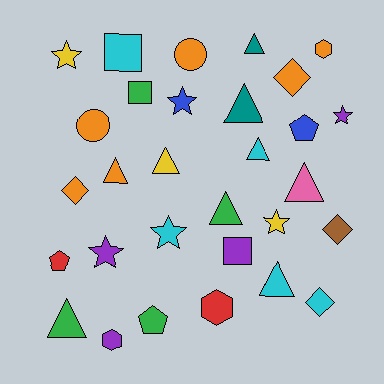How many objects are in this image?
There are 30 objects.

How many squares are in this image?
There are 3 squares.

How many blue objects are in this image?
There are 2 blue objects.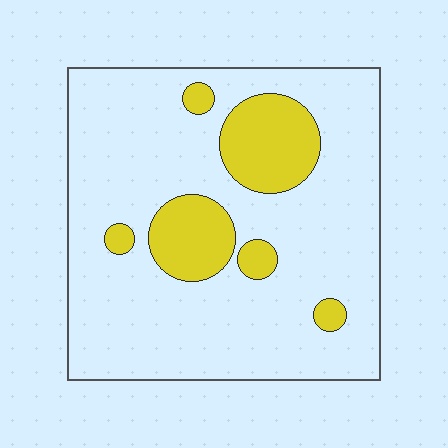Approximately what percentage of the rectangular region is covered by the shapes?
Approximately 20%.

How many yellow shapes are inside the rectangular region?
6.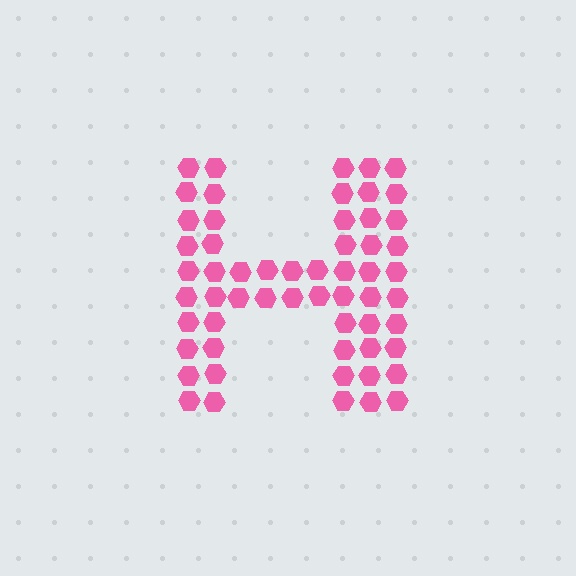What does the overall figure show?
The overall figure shows the letter H.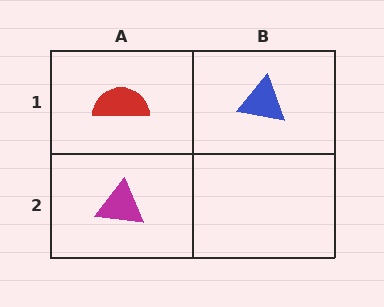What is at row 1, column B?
A blue triangle.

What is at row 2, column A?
A magenta triangle.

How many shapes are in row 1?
2 shapes.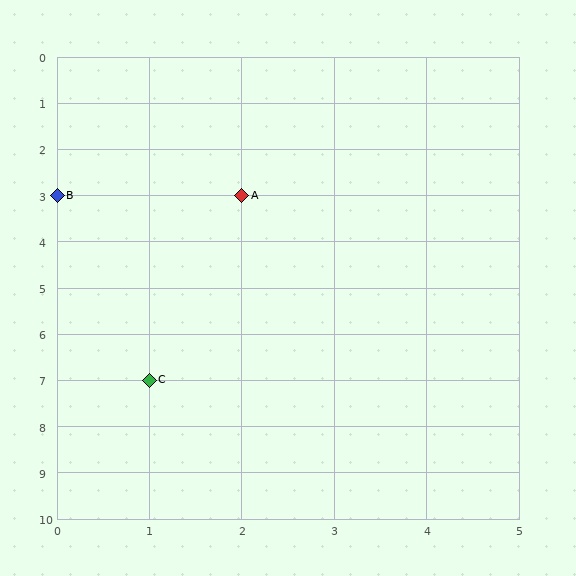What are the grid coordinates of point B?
Point B is at grid coordinates (0, 3).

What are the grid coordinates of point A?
Point A is at grid coordinates (2, 3).